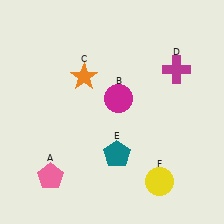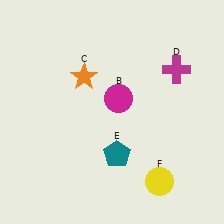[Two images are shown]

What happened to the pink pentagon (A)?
The pink pentagon (A) was removed in Image 2. It was in the bottom-left area of Image 1.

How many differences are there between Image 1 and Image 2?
There is 1 difference between the two images.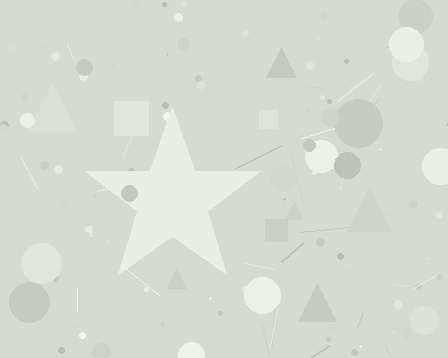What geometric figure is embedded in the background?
A star is embedded in the background.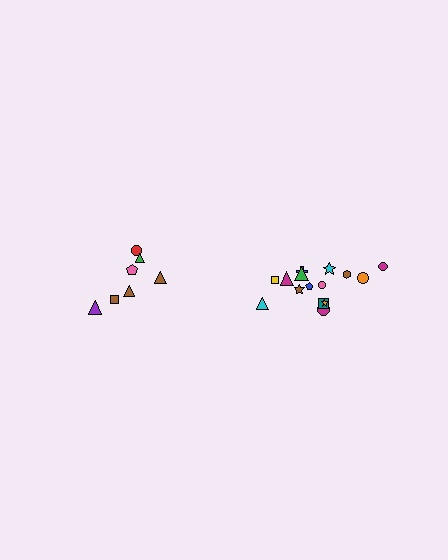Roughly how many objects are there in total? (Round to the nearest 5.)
Roughly 20 objects in total.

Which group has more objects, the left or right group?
The right group.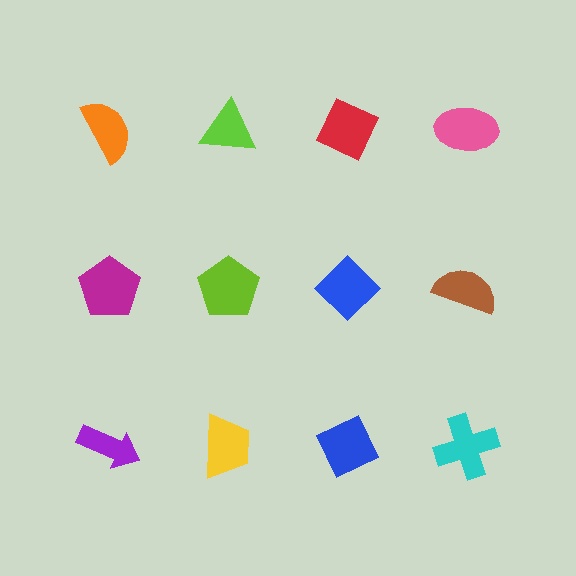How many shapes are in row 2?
4 shapes.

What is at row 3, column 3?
A blue diamond.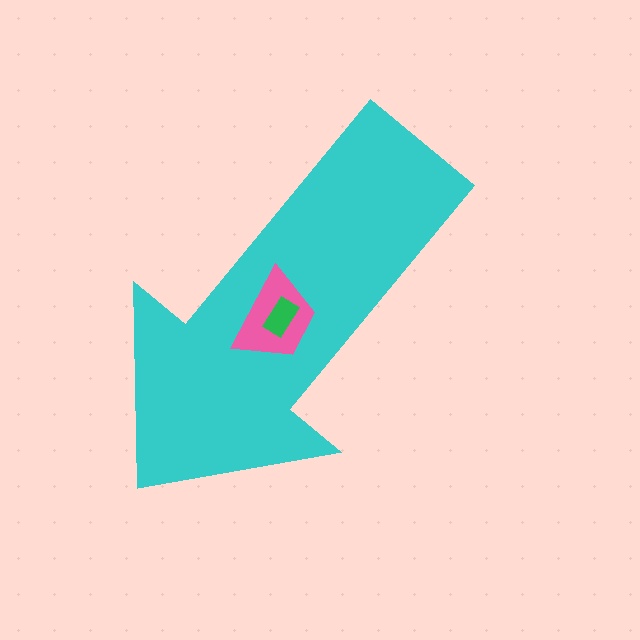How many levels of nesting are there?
3.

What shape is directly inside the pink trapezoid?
The green rectangle.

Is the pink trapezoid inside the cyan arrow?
Yes.